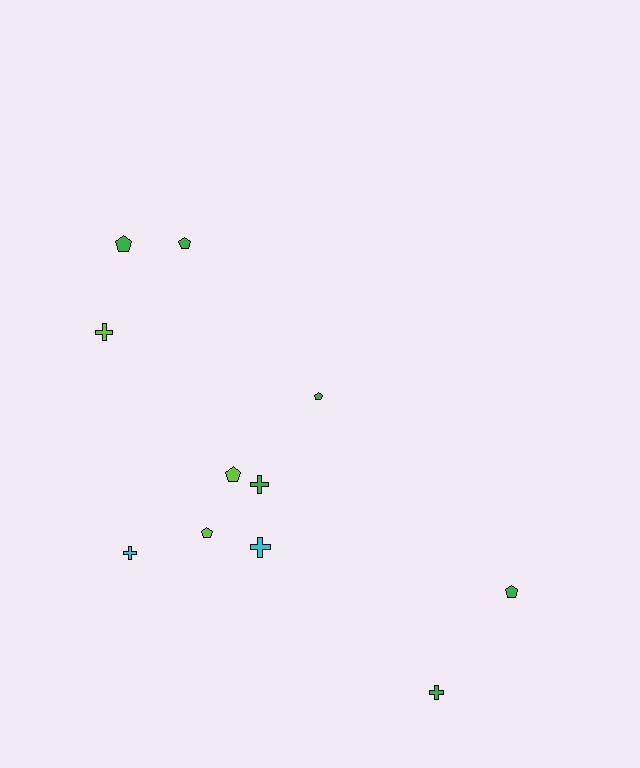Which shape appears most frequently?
Pentagon, with 6 objects.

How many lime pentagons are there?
There are 2 lime pentagons.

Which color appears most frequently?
Green, with 6 objects.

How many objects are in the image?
There are 11 objects.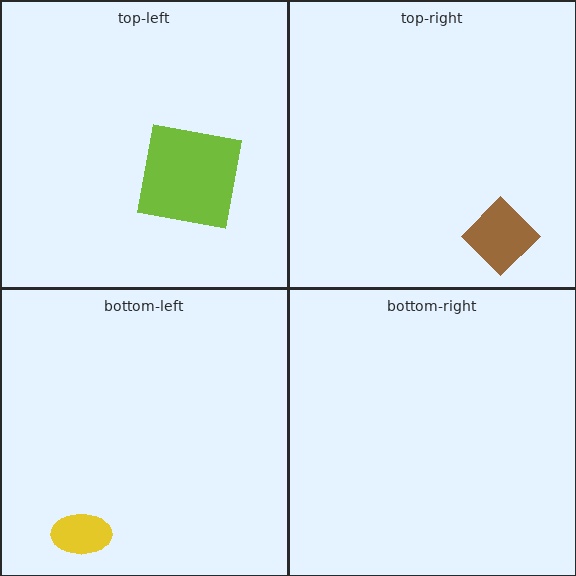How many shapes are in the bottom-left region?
1.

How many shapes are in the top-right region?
1.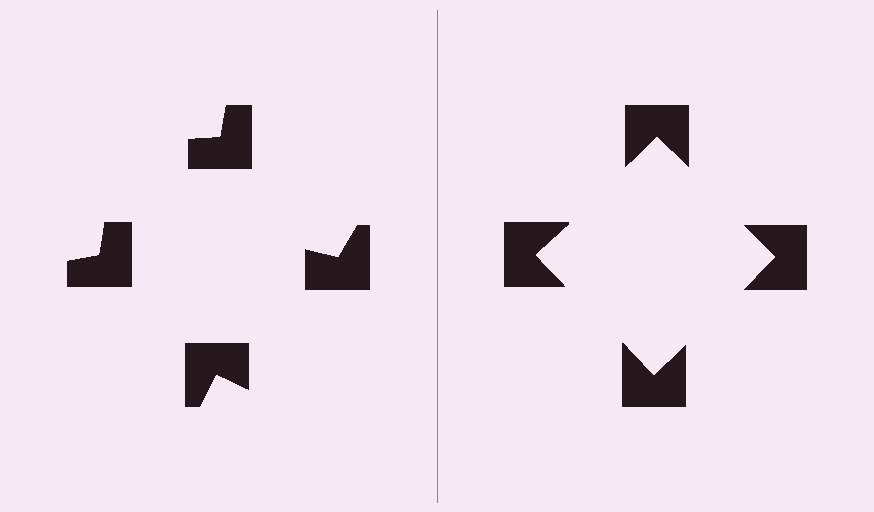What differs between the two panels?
The notched squares are positioned identically on both sides; only the wedge orientations differ. On the right they align to a square; on the left they are misaligned.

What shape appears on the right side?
An illusory square.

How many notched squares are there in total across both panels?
8 — 4 on each side.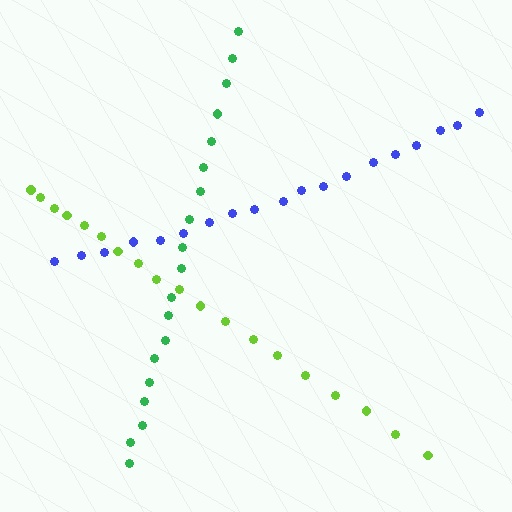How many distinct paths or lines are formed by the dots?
There are 3 distinct paths.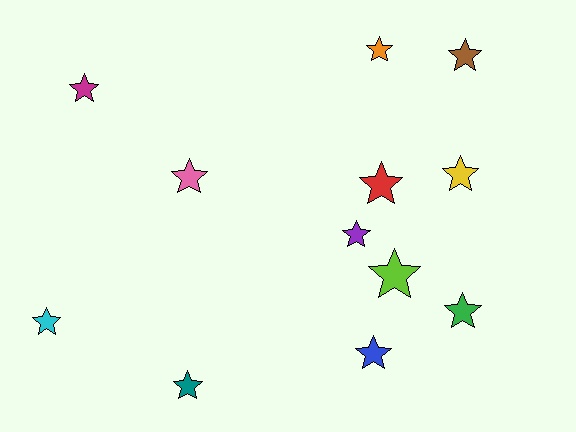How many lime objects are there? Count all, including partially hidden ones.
There is 1 lime object.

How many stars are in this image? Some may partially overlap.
There are 12 stars.